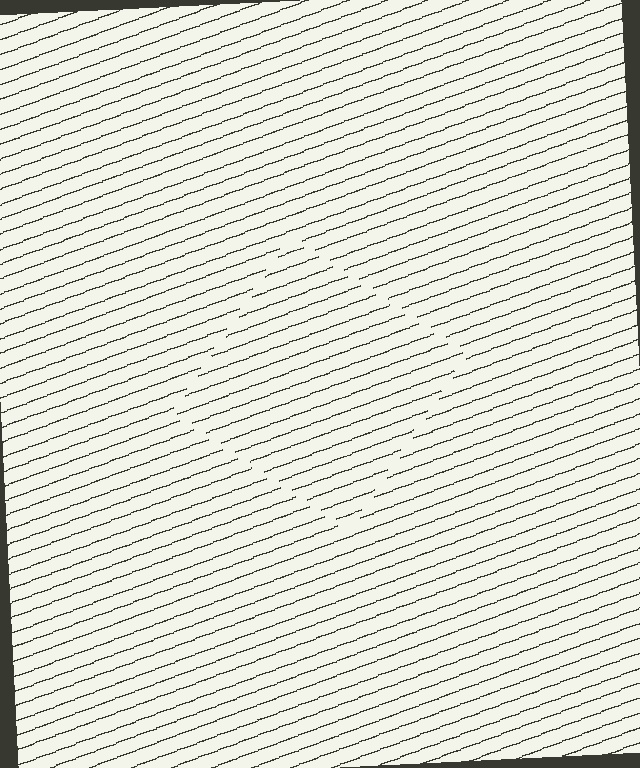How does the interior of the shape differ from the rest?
The interior of the shape contains the same grating, shifted by half a period — the contour is defined by the phase discontinuity where line-ends from the inner and outer gratings abut.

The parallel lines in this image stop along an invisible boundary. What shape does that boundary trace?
An illusory square. The interior of the shape contains the same grating, shifted by half a period — the contour is defined by the phase discontinuity where line-ends from the inner and outer gratings abut.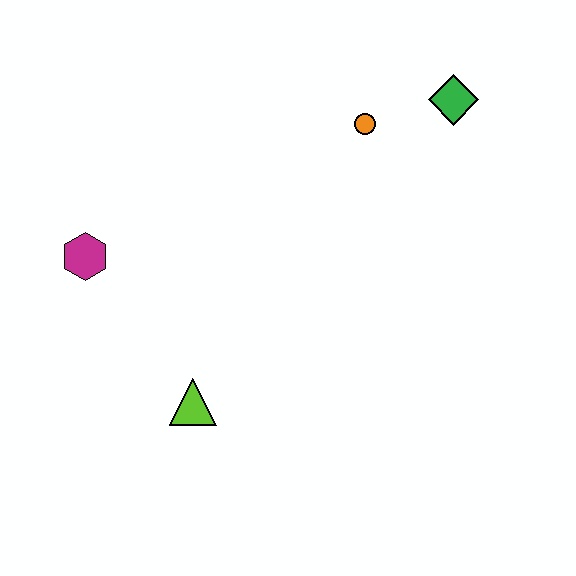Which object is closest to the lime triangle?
The magenta hexagon is closest to the lime triangle.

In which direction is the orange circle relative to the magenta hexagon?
The orange circle is to the right of the magenta hexagon.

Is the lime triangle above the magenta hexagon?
No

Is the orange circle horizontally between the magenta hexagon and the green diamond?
Yes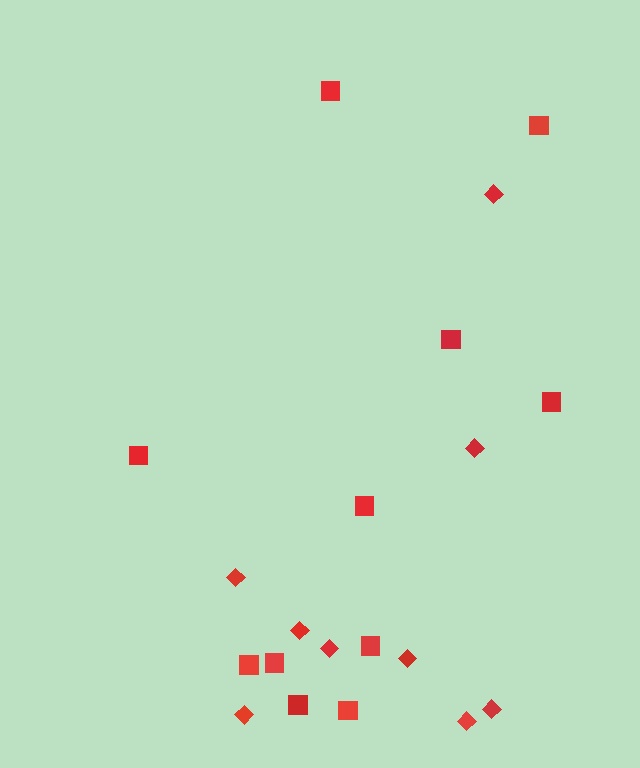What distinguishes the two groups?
There are 2 groups: one group of diamonds (9) and one group of squares (11).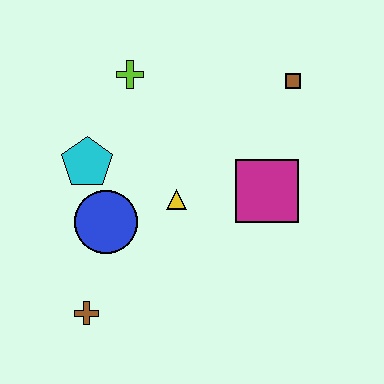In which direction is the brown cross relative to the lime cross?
The brown cross is below the lime cross.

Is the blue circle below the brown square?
Yes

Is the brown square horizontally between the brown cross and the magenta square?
No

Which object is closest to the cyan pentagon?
The blue circle is closest to the cyan pentagon.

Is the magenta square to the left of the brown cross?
No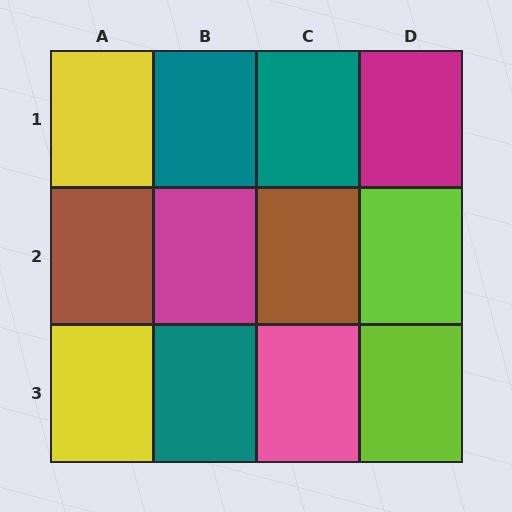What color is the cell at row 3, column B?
Teal.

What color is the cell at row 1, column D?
Magenta.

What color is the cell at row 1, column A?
Yellow.